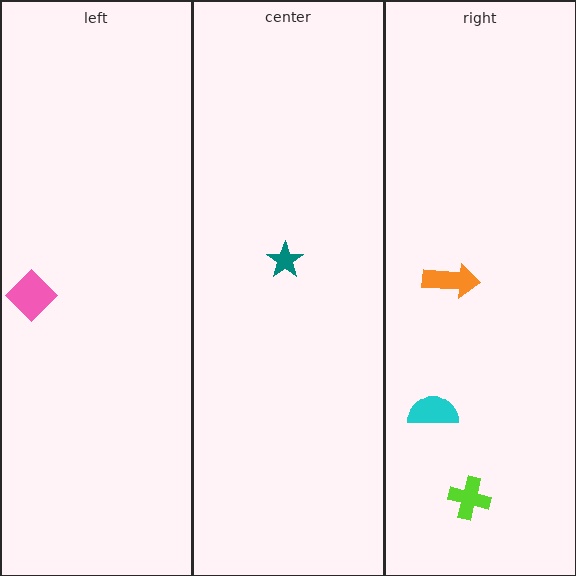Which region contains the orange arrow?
The right region.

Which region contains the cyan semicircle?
The right region.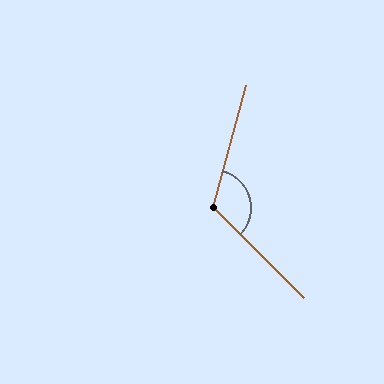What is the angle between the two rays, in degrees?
Approximately 120 degrees.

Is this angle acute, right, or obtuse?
It is obtuse.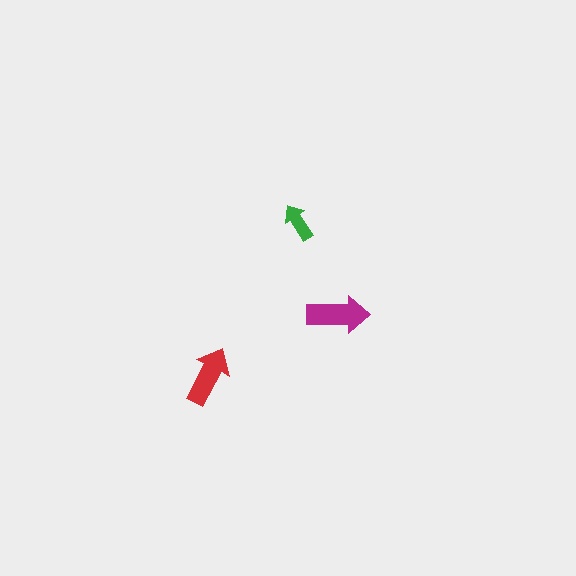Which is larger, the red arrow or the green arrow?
The red one.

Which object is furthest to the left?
The red arrow is leftmost.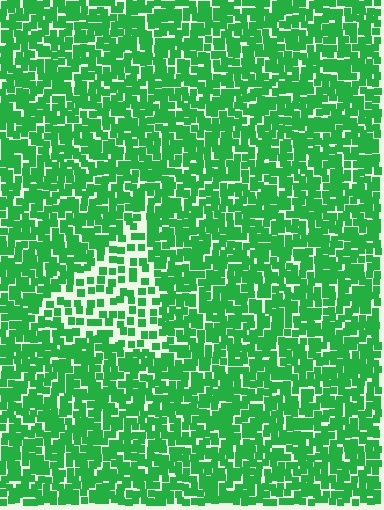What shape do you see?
I see a triangle.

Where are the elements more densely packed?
The elements are more densely packed outside the triangle boundary.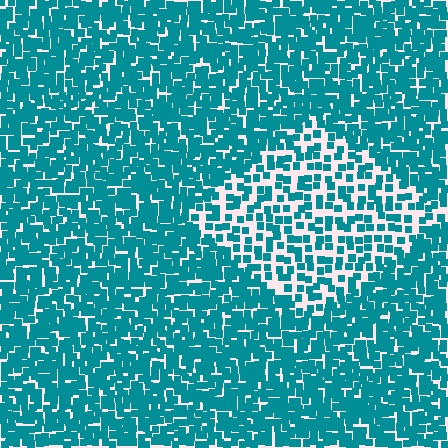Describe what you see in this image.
The image contains small teal elements arranged at two different densities. A diamond-shaped region is visible where the elements are less densely packed than the surrounding area.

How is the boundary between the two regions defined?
The boundary is defined by a change in element density (approximately 2.0x ratio). All elements are the same color, size, and shape.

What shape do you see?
I see a diamond.